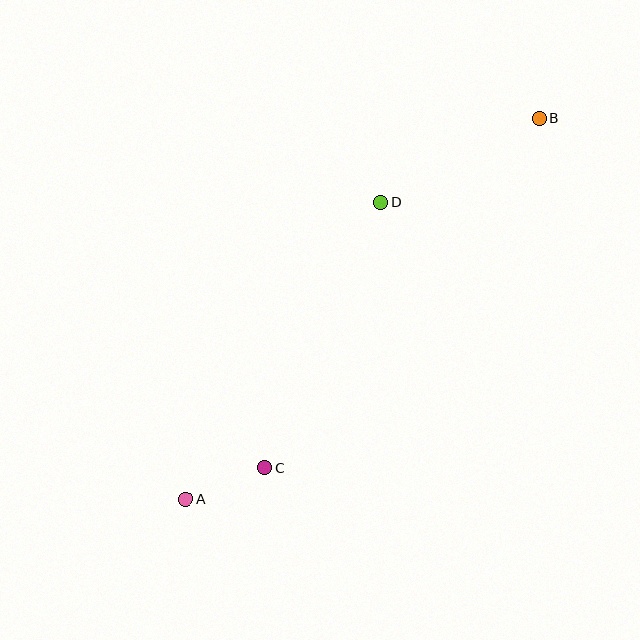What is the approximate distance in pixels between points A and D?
The distance between A and D is approximately 356 pixels.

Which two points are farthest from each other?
Points A and B are farthest from each other.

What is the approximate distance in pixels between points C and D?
The distance between C and D is approximately 290 pixels.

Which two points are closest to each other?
Points A and C are closest to each other.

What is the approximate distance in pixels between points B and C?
The distance between B and C is approximately 445 pixels.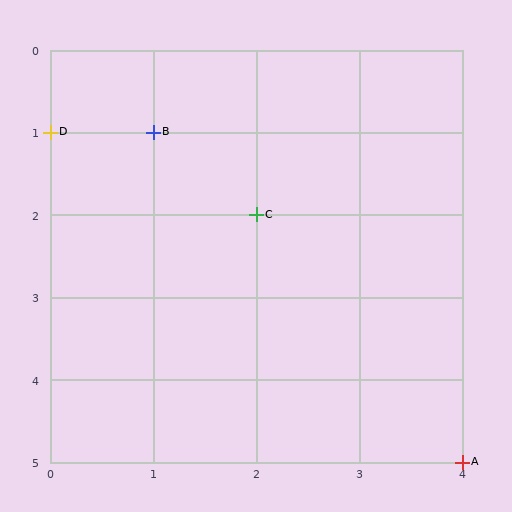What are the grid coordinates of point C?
Point C is at grid coordinates (2, 2).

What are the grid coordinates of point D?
Point D is at grid coordinates (0, 1).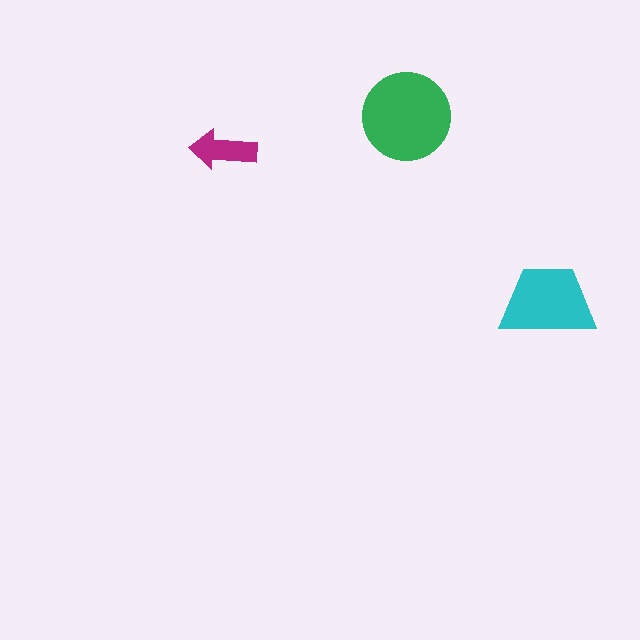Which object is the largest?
The green circle.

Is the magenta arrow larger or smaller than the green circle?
Smaller.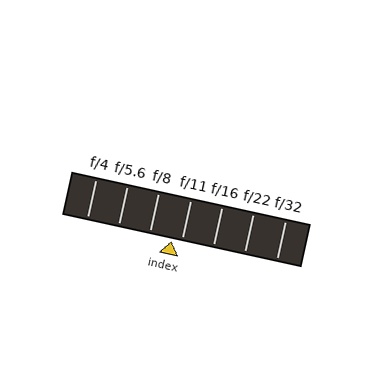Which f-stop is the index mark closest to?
The index mark is closest to f/11.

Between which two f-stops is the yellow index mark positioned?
The index mark is between f/8 and f/11.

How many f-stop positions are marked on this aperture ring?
There are 7 f-stop positions marked.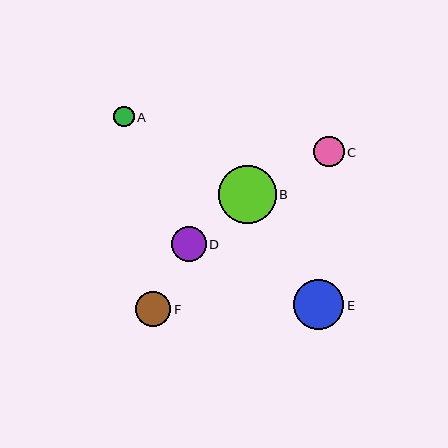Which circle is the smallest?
Circle A is the smallest with a size of approximately 21 pixels.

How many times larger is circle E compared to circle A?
Circle E is approximately 2.5 times the size of circle A.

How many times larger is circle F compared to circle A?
Circle F is approximately 1.7 times the size of circle A.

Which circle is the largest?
Circle B is the largest with a size of approximately 58 pixels.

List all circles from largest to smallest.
From largest to smallest: B, E, F, D, C, A.